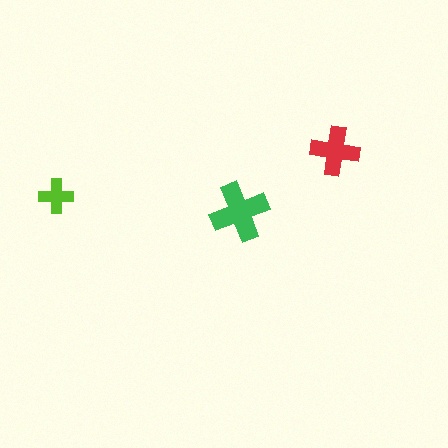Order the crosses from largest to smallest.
the green one, the red one, the lime one.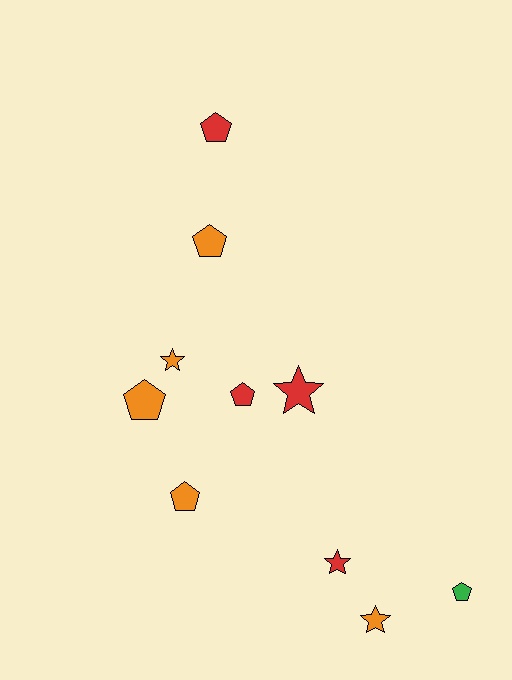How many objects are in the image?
There are 10 objects.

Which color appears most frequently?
Orange, with 5 objects.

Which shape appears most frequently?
Pentagon, with 6 objects.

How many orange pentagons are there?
There are 3 orange pentagons.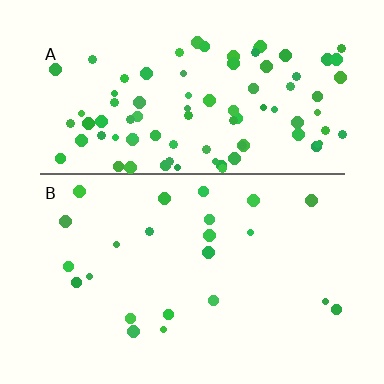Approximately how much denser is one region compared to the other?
Approximately 4.0× — region A over region B.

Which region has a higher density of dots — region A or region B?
A (the top).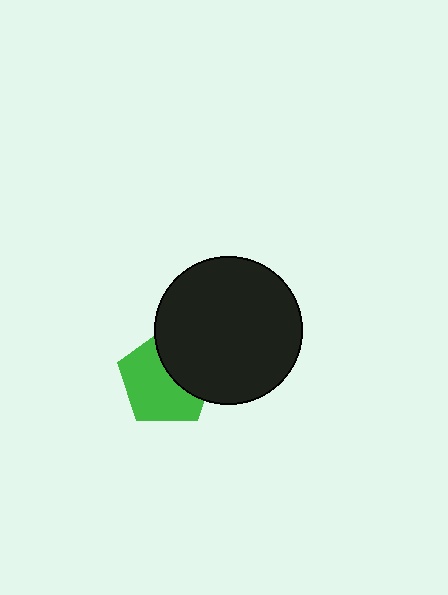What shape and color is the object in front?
The object in front is a black circle.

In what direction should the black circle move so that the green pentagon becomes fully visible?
The black circle should move right. That is the shortest direction to clear the overlap and leave the green pentagon fully visible.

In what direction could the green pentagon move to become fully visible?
The green pentagon could move left. That would shift it out from behind the black circle entirely.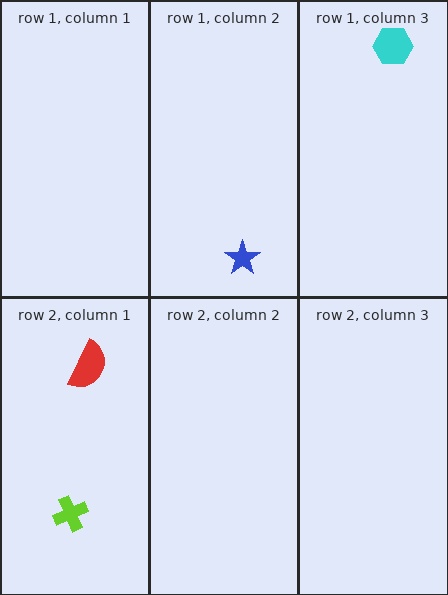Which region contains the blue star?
The row 1, column 2 region.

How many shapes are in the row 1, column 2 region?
1.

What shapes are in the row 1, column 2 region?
The blue star.